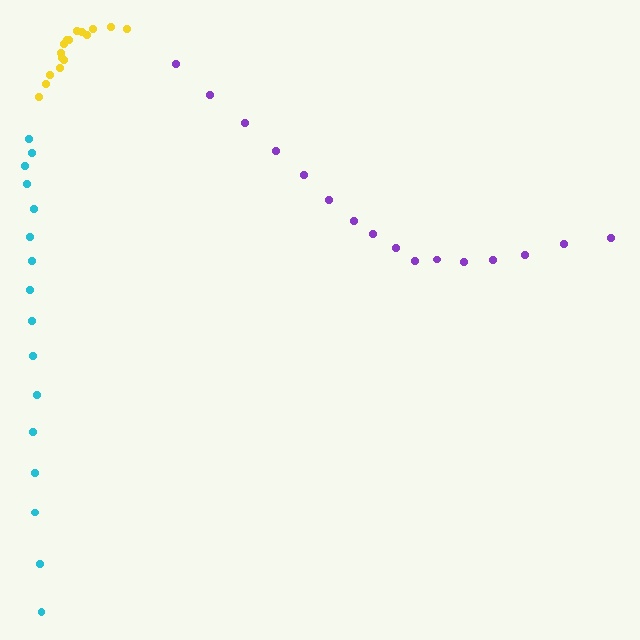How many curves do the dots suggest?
There are 3 distinct paths.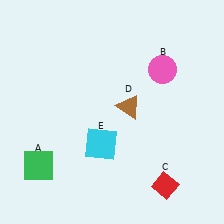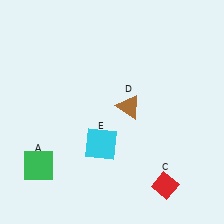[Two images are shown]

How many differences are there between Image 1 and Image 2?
There is 1 difference between the two images.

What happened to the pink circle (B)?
The pink circle (B) was removed in Image 2. It was in the top-right area of Image 1.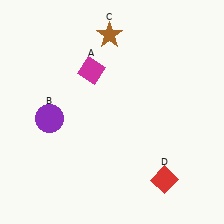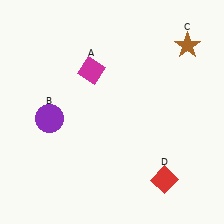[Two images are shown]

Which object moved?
The brown star (C) moved right.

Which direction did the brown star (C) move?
The brown star (C) moved right.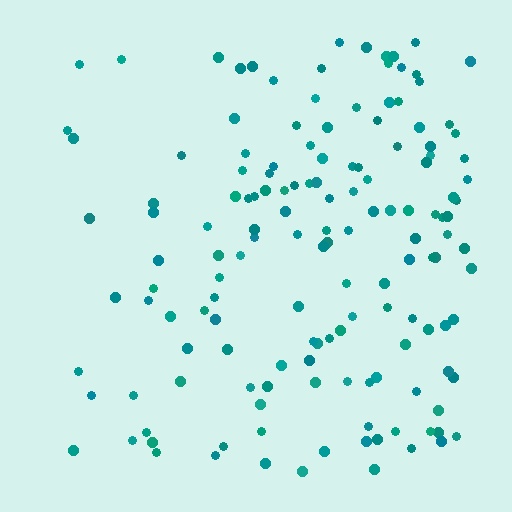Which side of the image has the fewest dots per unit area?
The left.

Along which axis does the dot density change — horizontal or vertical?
Horizontal.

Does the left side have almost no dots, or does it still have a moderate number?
Still a moderate number, just noticeably fewer than the right.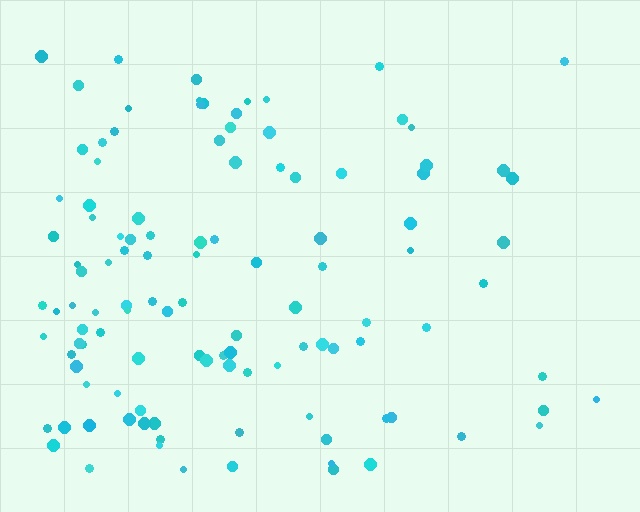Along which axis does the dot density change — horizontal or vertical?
Horizontal.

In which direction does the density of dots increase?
From right to left, with the left side densest.